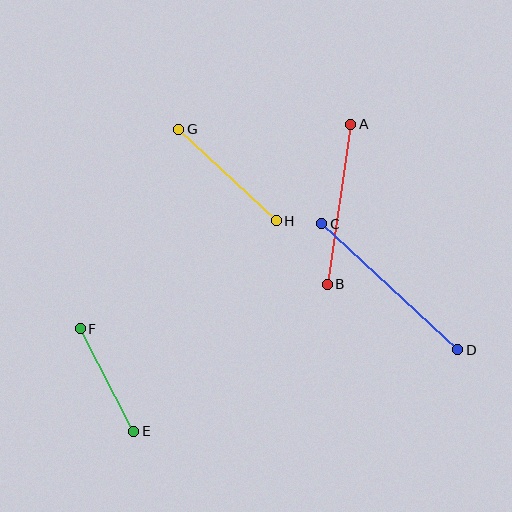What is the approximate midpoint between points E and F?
The midpoint is at approximately (107, 380) pixels.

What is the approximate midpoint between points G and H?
The midpoint is at approximately (227, 175) pixels.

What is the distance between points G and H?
The distance is approximately 134 pixels.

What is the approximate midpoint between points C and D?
The midpoint is at approximately (390, 287) pixels.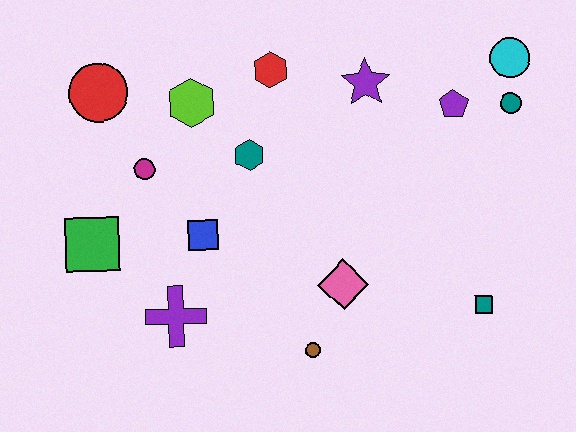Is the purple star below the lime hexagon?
No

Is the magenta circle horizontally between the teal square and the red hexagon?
No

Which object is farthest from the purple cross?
The cyan circle is farthest from the purple cross.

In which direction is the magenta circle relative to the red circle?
The magenta circle is below the red circle.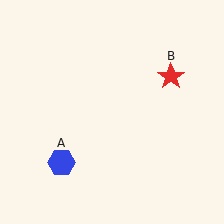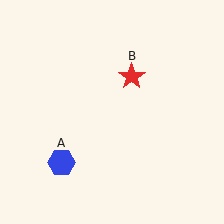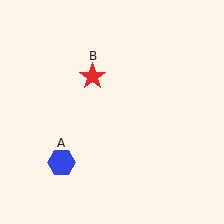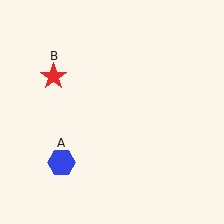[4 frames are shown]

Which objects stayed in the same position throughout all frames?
Blue hexagon (object A) remained stationary.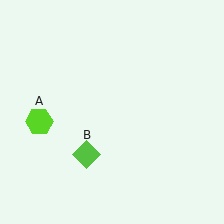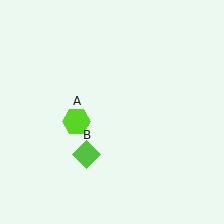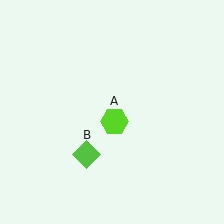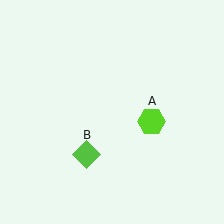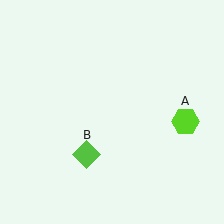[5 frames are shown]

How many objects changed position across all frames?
1 object changed position: lime hexagon (object A).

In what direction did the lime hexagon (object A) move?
The lime hexagon (object A) moved right.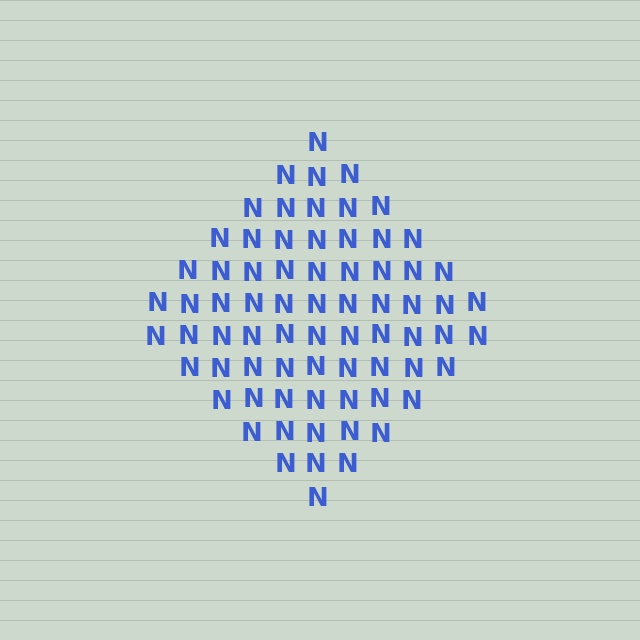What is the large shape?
The large shape is a diamond.